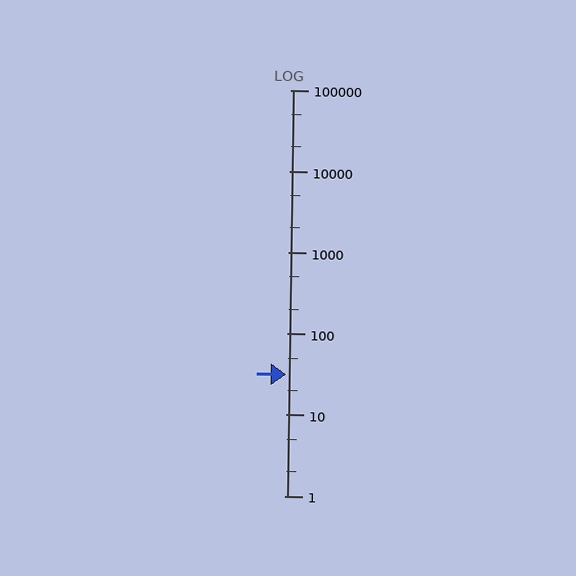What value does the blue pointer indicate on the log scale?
The pointer indicates approximately 31.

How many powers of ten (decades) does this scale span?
The scale spans 5 decades, from 1 to 100000.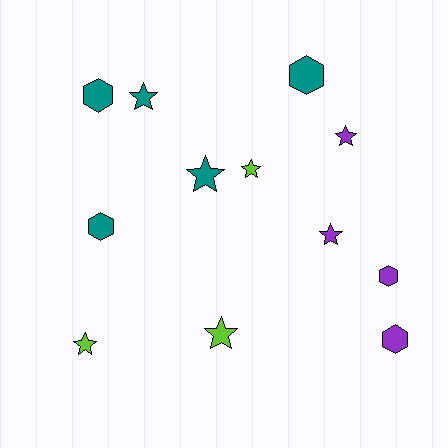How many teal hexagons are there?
There are 3 teal hexagons.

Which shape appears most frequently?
Star, with 7 objects.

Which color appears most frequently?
Teal, with 5 objects.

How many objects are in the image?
There are 12 objects.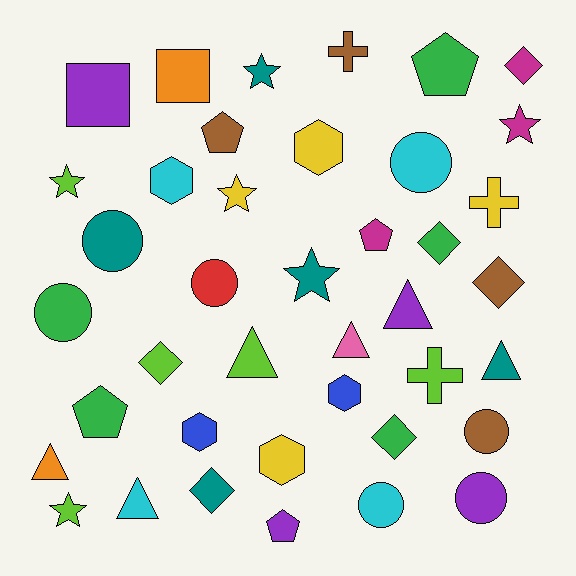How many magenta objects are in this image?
There are 3 magenta objects.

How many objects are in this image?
There are 40 objects.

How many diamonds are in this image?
There are 6 diamonds.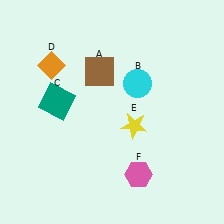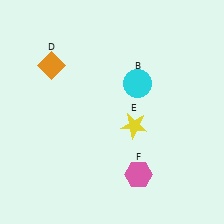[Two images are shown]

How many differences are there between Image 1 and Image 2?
There are 2 differences between the two images.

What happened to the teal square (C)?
The teal square (C) was removed in Image 2. It was in the top-left area of Image 1.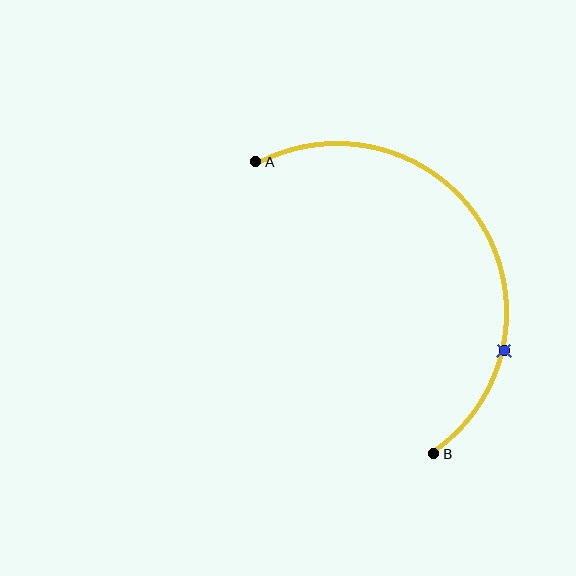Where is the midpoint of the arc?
The arc midpoint is the point on the curve farthest from the straight line joining A and B. It sits to the right of that line.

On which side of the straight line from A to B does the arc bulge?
The arc bulges to the right of the straight line connecting A and B.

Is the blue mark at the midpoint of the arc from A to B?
No. The blue mark lies on the arc but is closer to endpoint B. The arc midpoint would be at the point on the curve equidistant along the arc from both A and B.